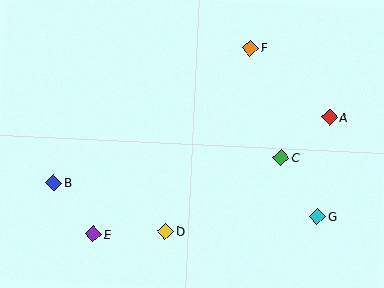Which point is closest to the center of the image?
Point C at (281, 158) is closest to the center.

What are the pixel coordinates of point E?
Point E is at (93, 234).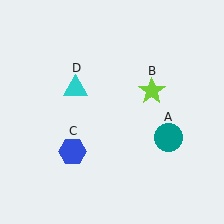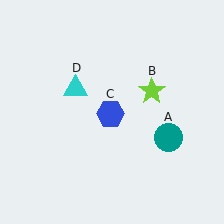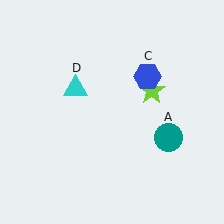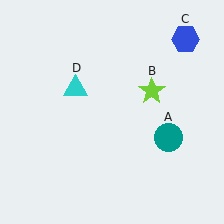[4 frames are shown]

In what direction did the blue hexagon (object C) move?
The blue hexagon (object C) moved up and to the right.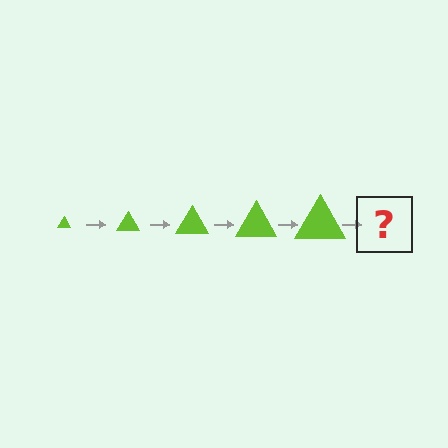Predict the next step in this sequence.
The next step is a lime triangle, larger than the previous one.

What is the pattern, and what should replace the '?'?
The pattern is that the triangle gets progressively larger each step. The '?' should be a lime triangle, larger than the previous one.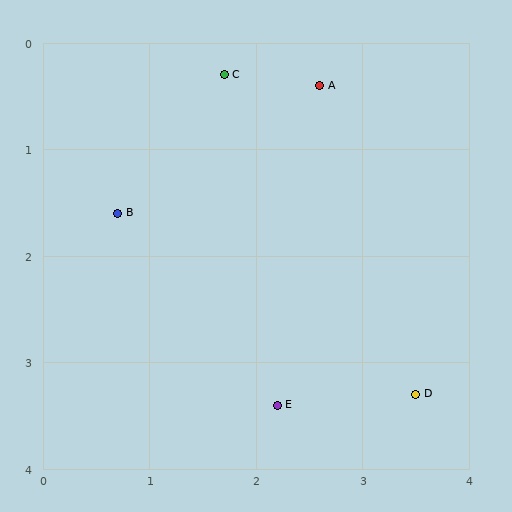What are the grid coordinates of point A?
Point A is at approximately (2.6, 0.4).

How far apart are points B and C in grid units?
Points B and C are about 1.6 grid units apart.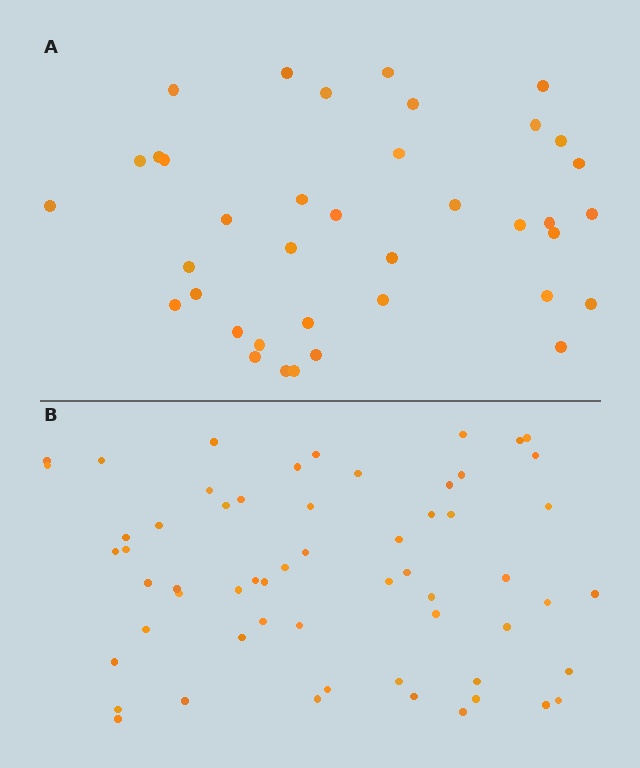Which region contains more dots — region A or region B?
Region B (the bottom region) has more dots.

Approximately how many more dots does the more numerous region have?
Region B has approximately 20 more dots than region A.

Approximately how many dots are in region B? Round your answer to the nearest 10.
About 60 dots. (The exact count is 59, which rounds to 60.)